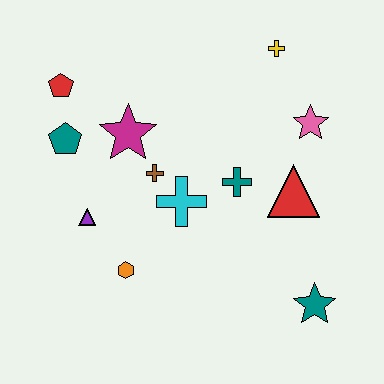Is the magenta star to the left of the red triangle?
Yes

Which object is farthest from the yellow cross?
The orange hexagon is farthest from the yellow cross.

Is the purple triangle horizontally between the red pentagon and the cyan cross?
Yes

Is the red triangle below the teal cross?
Yes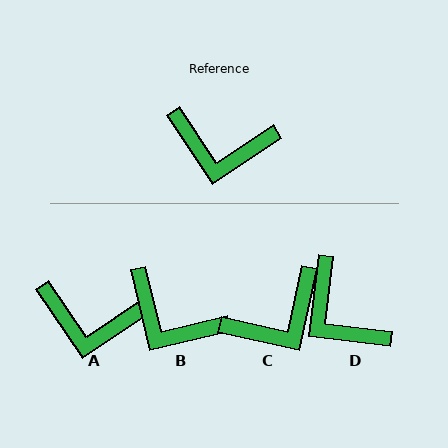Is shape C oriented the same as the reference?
No, it is off by about 44 degrees.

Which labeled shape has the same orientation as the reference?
A.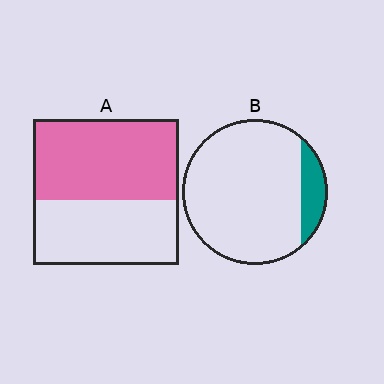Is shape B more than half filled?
No.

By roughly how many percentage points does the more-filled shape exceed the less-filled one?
By roughly 45 percentage points (A over B).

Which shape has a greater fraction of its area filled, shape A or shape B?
Shape A.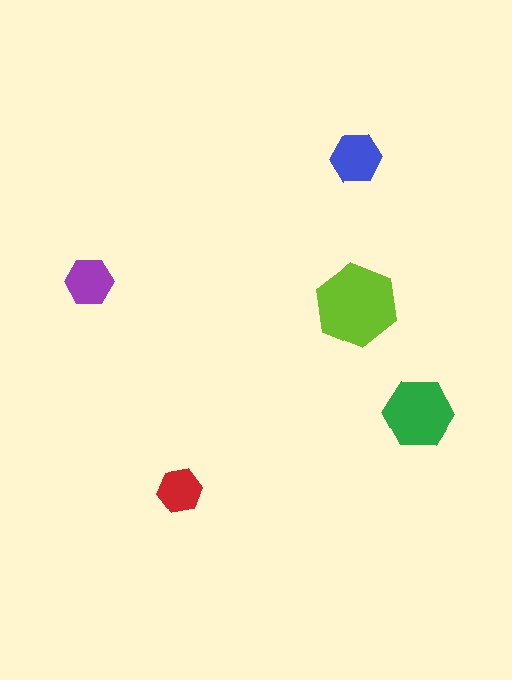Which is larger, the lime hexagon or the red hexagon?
The lime one.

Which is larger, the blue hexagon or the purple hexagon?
The blue one.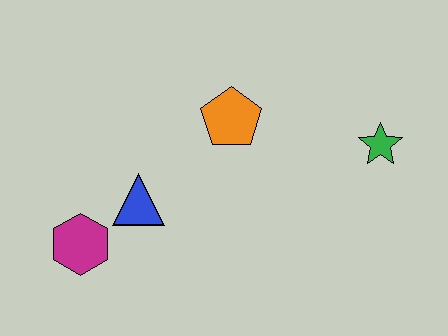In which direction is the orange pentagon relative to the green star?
The orange pentagon is to the left of the green star.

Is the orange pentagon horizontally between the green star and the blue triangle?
Yes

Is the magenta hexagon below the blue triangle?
Yes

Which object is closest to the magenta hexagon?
The blue triangle is closest to the magenta hexagon.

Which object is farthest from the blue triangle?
The green star is farthest from the blue triangle.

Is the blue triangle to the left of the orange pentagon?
Yes